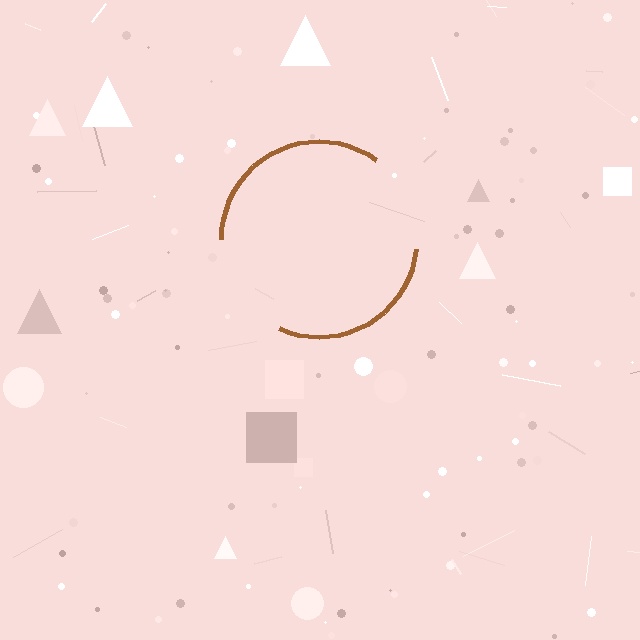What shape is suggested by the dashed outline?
The dashed outline suggests a circle.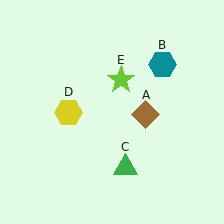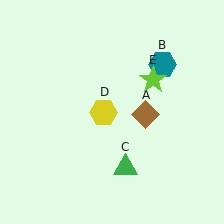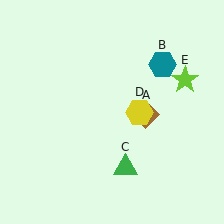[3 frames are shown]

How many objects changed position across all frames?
2 objects changed position: yellow hexagon (object D), lime star (object E).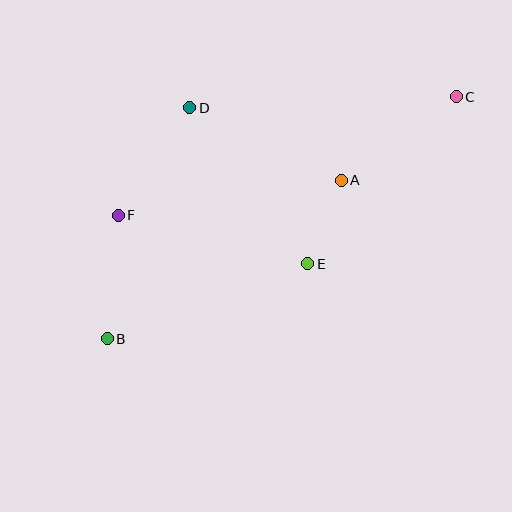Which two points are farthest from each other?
Points B and C are farthest from each other.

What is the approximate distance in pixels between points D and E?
The distance between D and E is approximately 195 pixels.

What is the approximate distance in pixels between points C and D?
The distance between C and D is approximately 266 pixels.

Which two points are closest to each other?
Points A and E are closest to each other.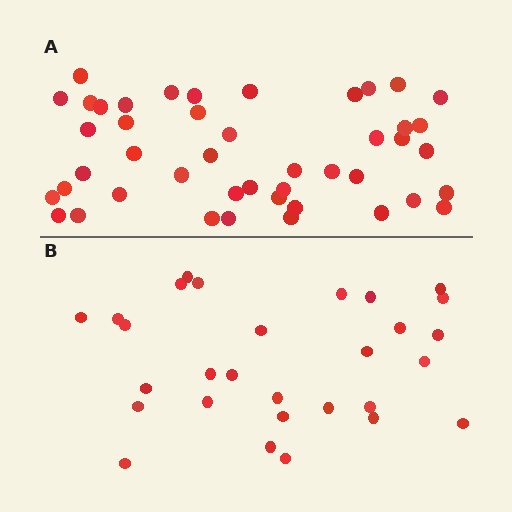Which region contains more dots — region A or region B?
Region A (the top region) has more dots.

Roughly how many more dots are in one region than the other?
Region A has approximately 15 more dots than region B.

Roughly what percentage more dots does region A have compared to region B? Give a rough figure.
About 55% more.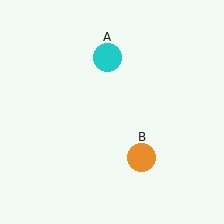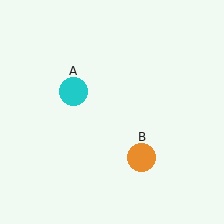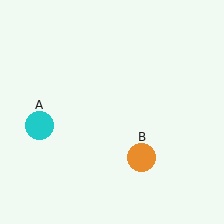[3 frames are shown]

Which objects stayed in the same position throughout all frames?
Orange circle (object B) remained stationary.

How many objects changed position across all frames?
1 object changed position: cyan circle (object A).